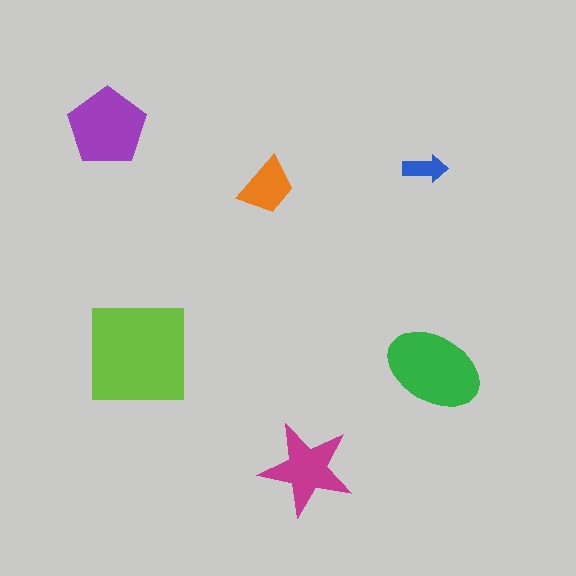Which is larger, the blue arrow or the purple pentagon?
The purple pentagon.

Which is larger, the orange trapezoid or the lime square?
The lime square.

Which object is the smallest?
The blue arrow.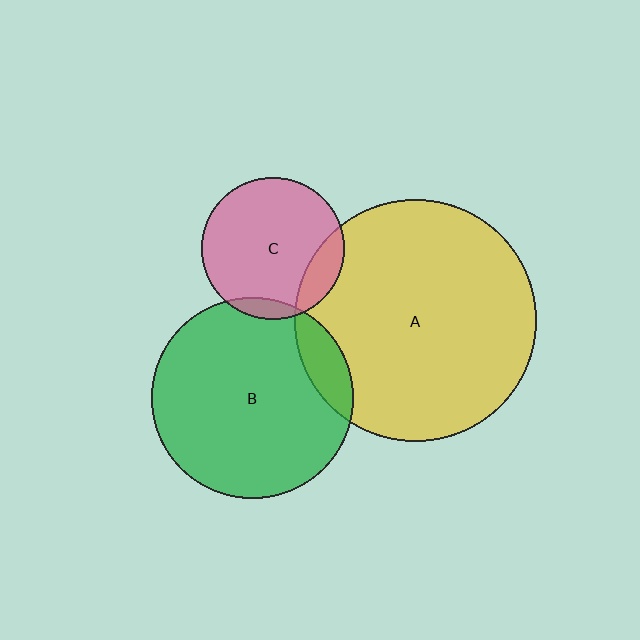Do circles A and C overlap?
Yes.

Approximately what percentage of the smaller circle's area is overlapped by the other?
Approximately 15%.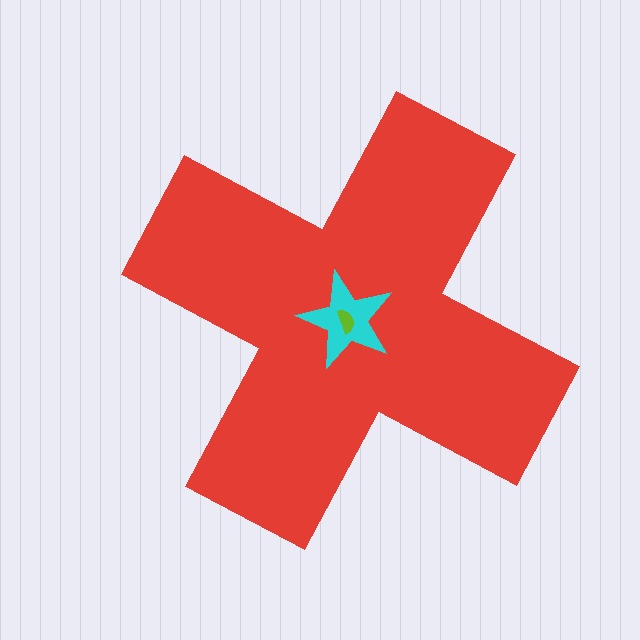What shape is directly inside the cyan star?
The lime semicircle.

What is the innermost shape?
The lime semicircle.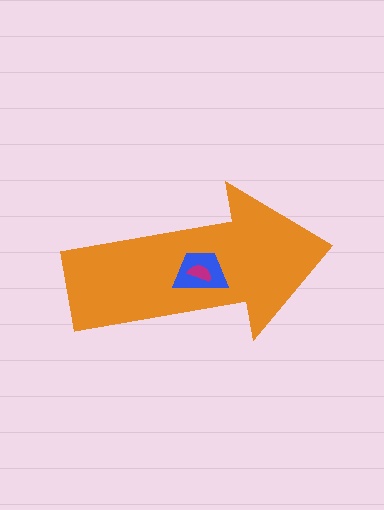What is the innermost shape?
The magenta semicircle.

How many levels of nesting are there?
3.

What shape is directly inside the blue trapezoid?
The magenta semicircle.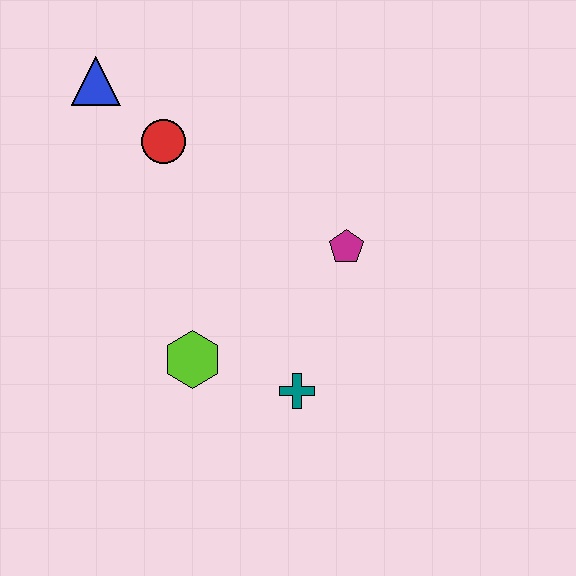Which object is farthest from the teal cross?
The blue triangle is farthest from the teal cross.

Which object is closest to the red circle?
The blue triangle is closest to the red circle.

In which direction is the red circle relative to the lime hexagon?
The red circle is above the lime hexagon.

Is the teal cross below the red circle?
Yes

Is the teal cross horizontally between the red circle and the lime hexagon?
No